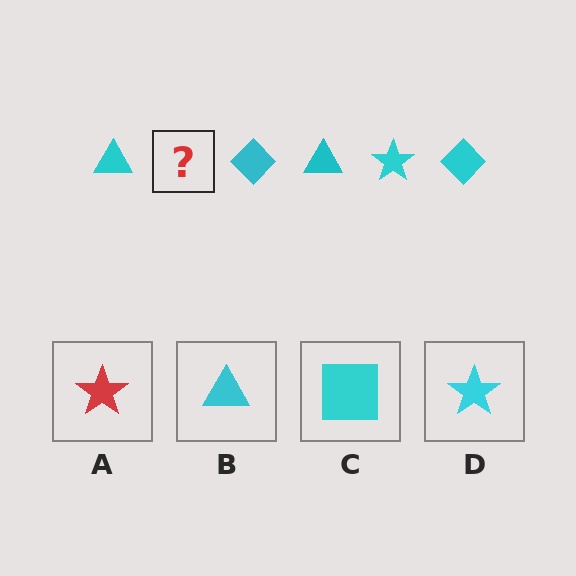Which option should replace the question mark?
Option D.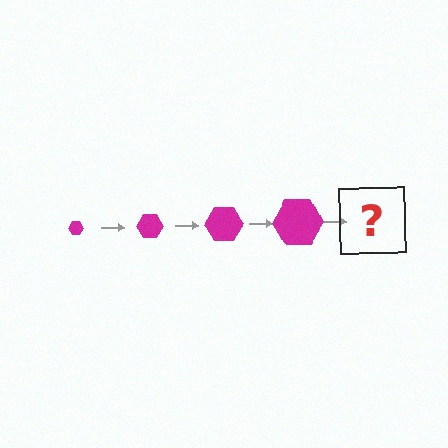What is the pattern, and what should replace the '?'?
The pattern is that the hexagon gets progressively larger each step. The '?' should be a magenta hexagon, larger than the previous one.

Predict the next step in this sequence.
The next step is a magenta hexagon, larger than the previous one.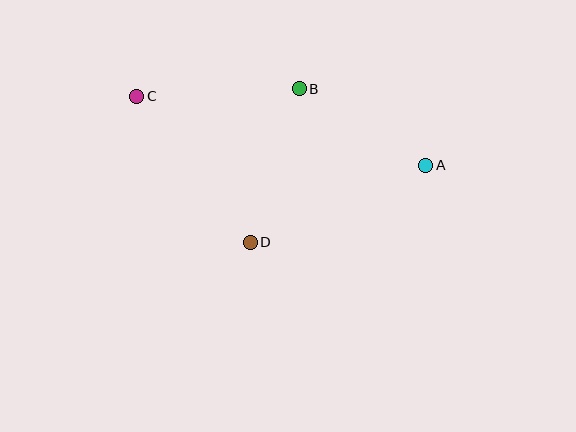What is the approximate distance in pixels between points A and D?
The distance between A and D is approximately 192 pixels.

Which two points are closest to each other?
Points A and B are closest to each other.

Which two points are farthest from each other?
Points A and C are farthest from each other.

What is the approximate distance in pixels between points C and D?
The distance between C and D is approximately 185 pixels.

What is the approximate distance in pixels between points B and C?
The distance between B and C is approximately 163 pixels.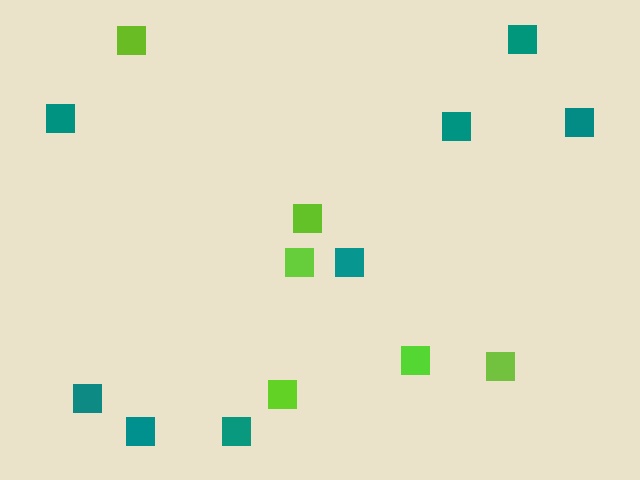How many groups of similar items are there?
There are 2 groups: one group of teal squares (8) and one group of lime squares (6).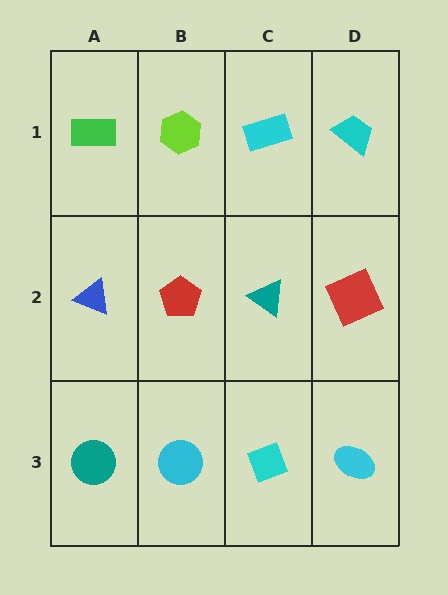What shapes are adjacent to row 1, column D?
A red square (row 2, column D), a cyan rectangle (row 1, column C).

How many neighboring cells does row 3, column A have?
2.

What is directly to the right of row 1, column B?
A cyan rectangle.